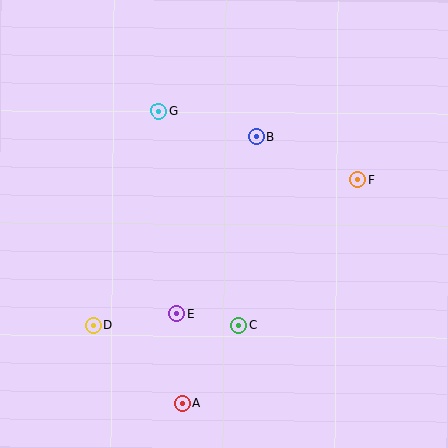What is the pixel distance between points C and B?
The distance between C and B is 189 pixels.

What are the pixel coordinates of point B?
Point B is at (256, 137).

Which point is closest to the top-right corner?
Point F is closest to the top-right corner.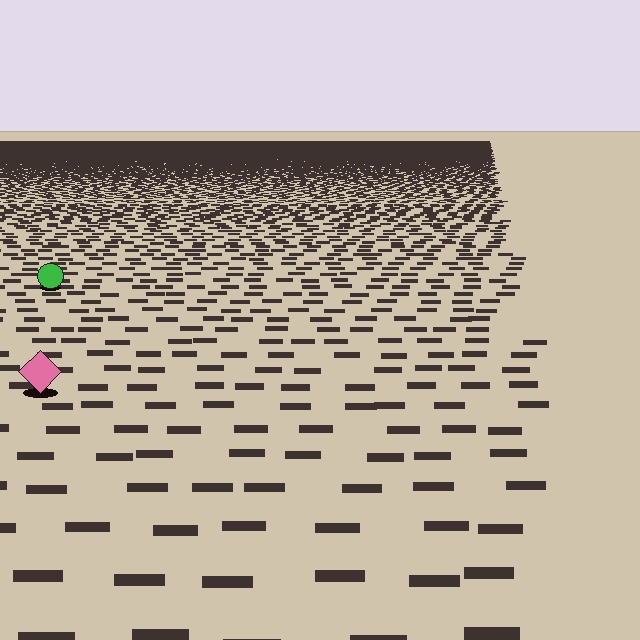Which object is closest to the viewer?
The pink diamond is closest. The texture marks near it are larger and more spread out.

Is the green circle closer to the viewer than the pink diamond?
No. The pink diamond is closer — you can tell from the texture gradient: the ground texture is coarser near it.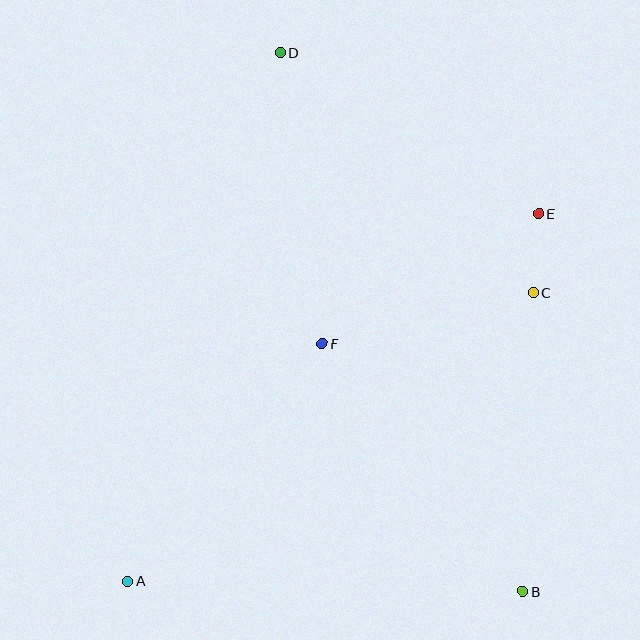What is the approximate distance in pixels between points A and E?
The distance between A and E is approximately 551 pixels.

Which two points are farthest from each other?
Points B and D are farthest from each other.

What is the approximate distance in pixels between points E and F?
The distance between E and F is approximately 253 pixels.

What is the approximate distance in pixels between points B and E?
The distance between B and E is approximately 378 pixels.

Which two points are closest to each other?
Points C and E are closest to each other.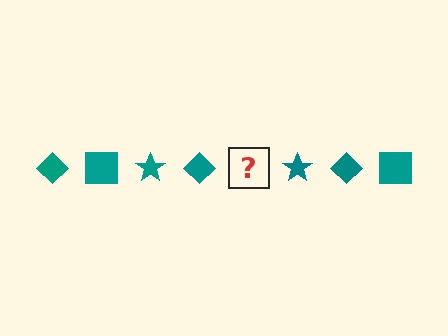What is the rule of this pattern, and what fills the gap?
The rule is that the pattern cycles through diamond, square, star shapes in teal. The gap should be filled with a teal square.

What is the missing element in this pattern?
The missing element is a teal square.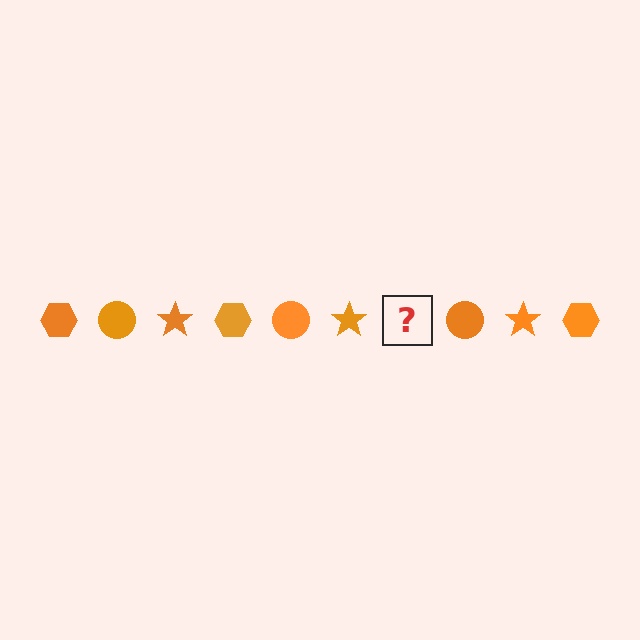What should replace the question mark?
The question mark should be replaced with an orange hexagon.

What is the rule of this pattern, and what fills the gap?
The rule is that the pattern cycles through hexagon, circle, star shapes in orange. The gap should be filled with an orange hexagon.